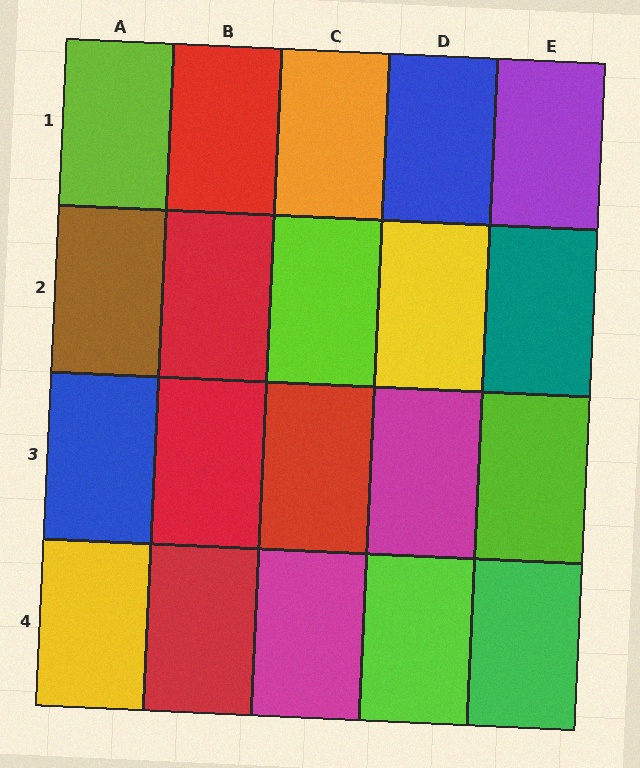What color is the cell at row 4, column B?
Red.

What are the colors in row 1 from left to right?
Lime, red, orange, blue, purple.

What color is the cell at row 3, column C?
Red.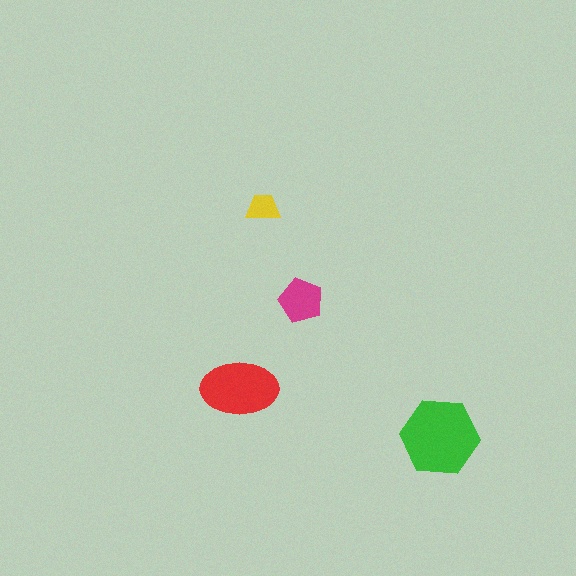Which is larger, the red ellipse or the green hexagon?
The green hexagon.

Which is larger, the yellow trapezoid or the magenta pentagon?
The magenta pentagon.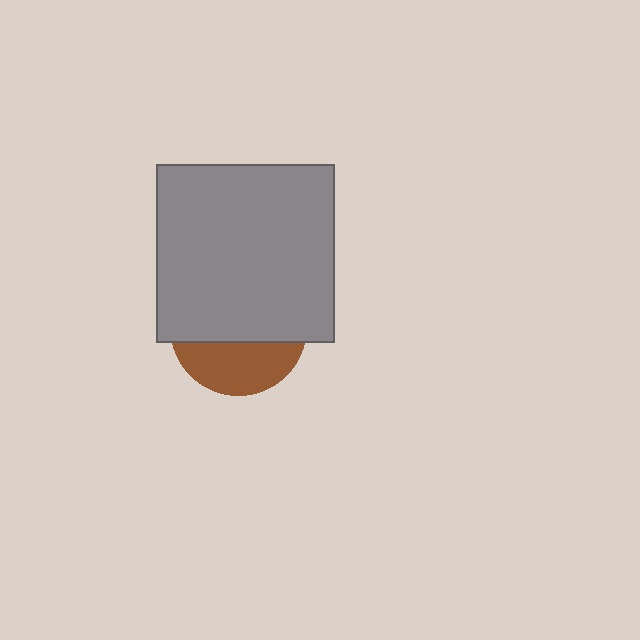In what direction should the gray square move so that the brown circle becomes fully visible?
The gray square should move up. That is the shortest direction to clear the overlap and leave the brown circle fully visible.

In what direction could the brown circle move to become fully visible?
The brown circle could move down. That would shift it out from behind the gray square entirely.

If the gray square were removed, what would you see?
You would see the complete brown circle.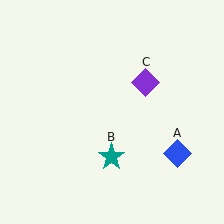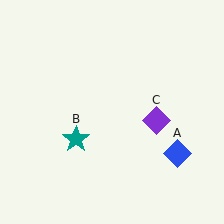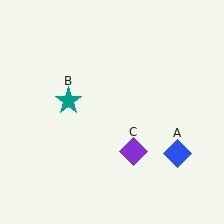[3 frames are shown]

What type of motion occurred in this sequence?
The teal star (object B), purple diamond (object C) rotated clockwise around the center of the scene.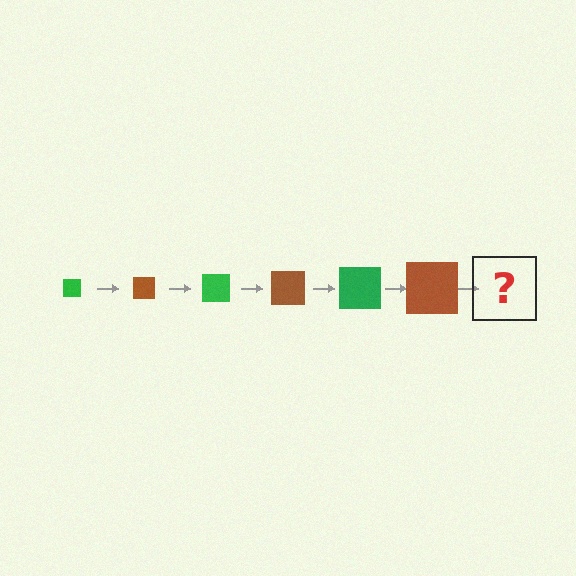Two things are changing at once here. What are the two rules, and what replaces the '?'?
The two rules are that the square grows larger each step and the color cycles through green and brown. The '?' should be a green square, larger than the previous one.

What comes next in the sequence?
The next element should be a green square, larger than the previous one.